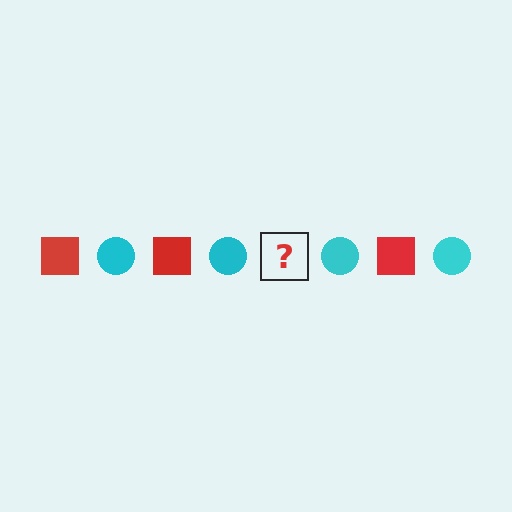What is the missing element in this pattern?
The missing element is a red square.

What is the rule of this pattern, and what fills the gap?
The rule is that the pattern alternates between red square and cyan circle. The gap should be filled with a red square.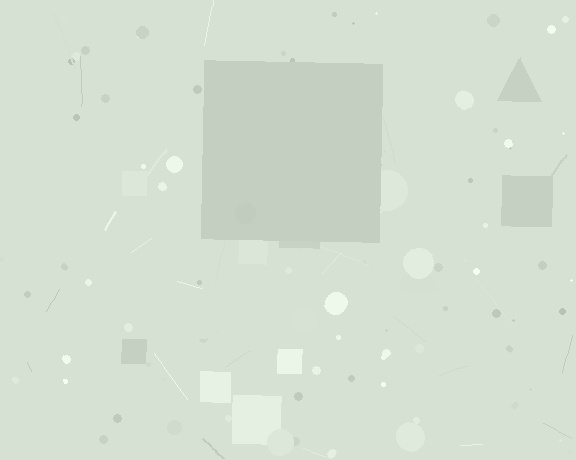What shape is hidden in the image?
A square is hidden in the image.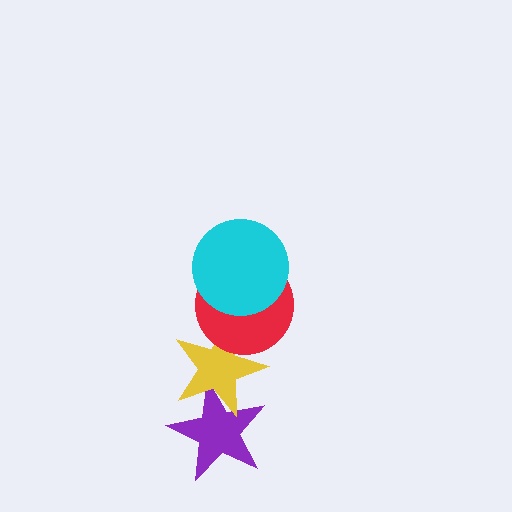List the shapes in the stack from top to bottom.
From top to bottom: the cyan circle, the red circle, the yellow star, the purple star.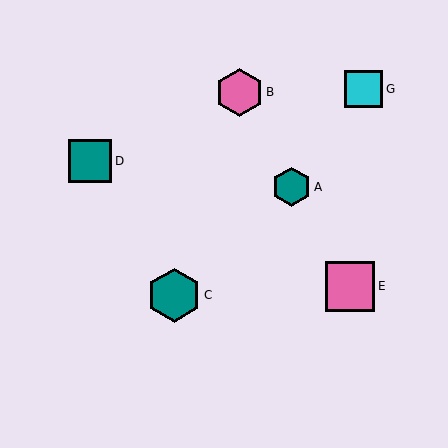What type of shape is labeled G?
Shape G is a cyan square.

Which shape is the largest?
The teal hexagon (labeled C) is the largest.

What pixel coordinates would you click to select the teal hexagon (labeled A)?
Click at (291, 187) to select the teal hexagon A.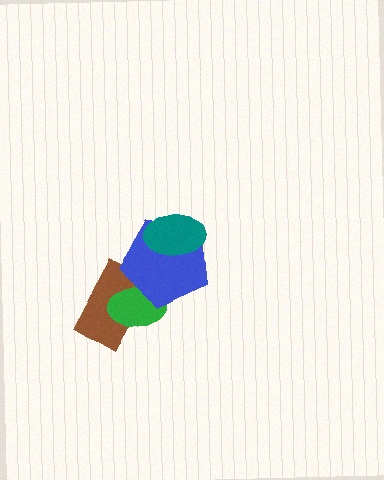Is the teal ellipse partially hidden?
No, no other shape covers it.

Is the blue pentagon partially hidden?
Yes, it is partially covered by another shape.